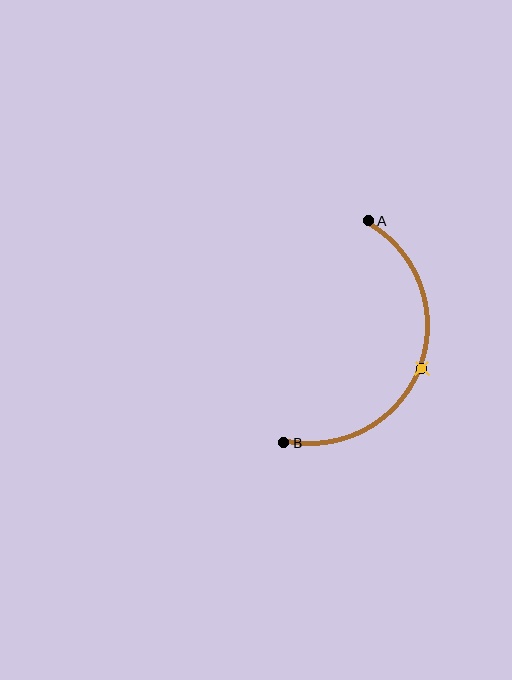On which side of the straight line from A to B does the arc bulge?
The arc bulges to the right of the straight line connecting A and B.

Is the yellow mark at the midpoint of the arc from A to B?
Yes. The yellow mark lies on the arc at equal arc-length from both A and B — it is the arc midpoint.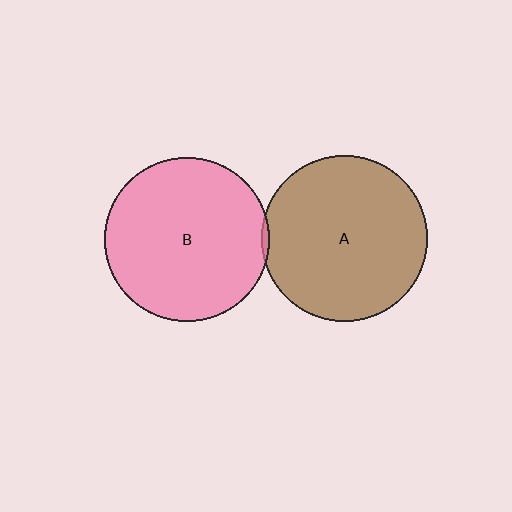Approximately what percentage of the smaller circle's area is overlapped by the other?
Approximately 5%.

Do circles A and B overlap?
Yes.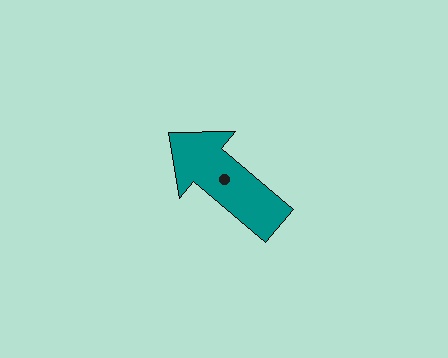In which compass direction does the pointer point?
Northwest.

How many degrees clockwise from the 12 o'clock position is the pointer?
Approximately 310 degrees.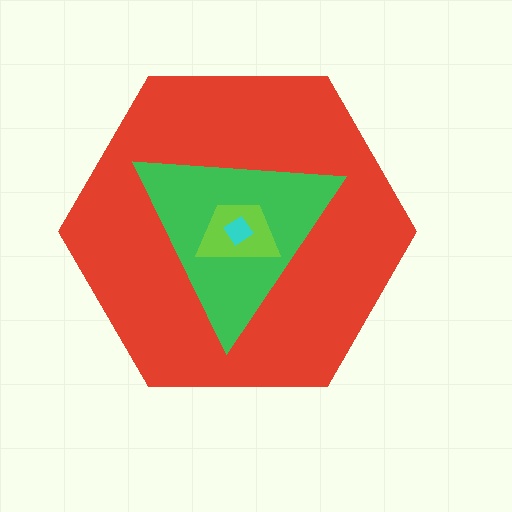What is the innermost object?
The cyan diamond.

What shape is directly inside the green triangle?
The lime trapezoid.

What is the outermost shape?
The red hexagon.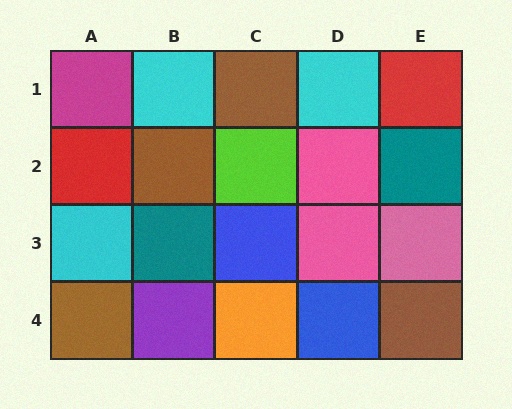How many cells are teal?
2 cells are teal.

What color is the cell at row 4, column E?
Brown.